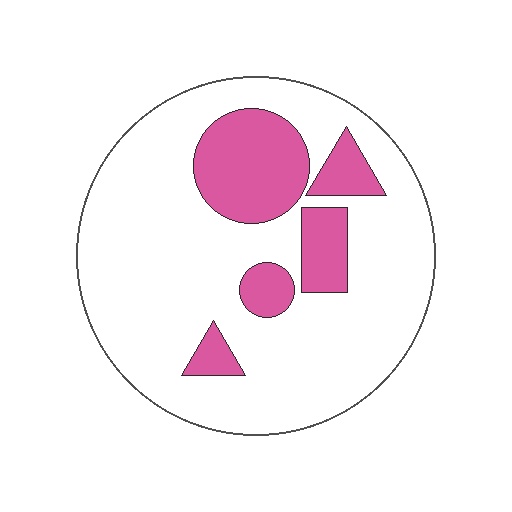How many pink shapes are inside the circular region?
5.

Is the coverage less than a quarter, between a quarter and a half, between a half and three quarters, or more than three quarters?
Less than a quarter.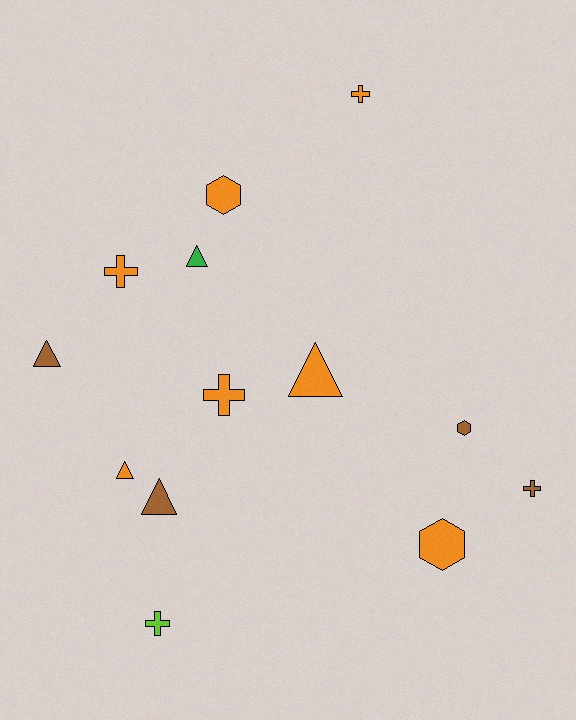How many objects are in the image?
There are 13 objects.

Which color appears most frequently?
Orange, with 7 objects.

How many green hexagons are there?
There are no green hexagons.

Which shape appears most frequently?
Triangle, with 5 objects.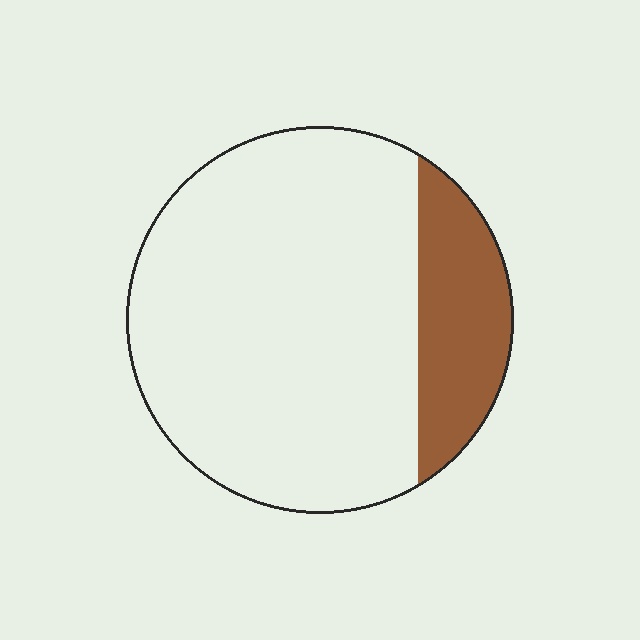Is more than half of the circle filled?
No.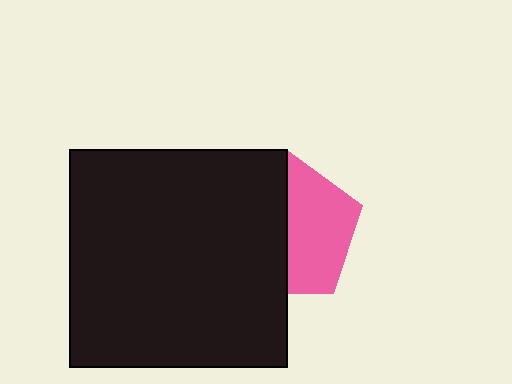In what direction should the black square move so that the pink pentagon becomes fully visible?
The black square should move left. That is the shortest direction to clear the overlap and leave the pink pentagon fully visible.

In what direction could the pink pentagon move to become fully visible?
The pink pentagon could move right. That would shift it out from behind the black square entirely.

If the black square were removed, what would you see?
You would see the complete pink pentagon.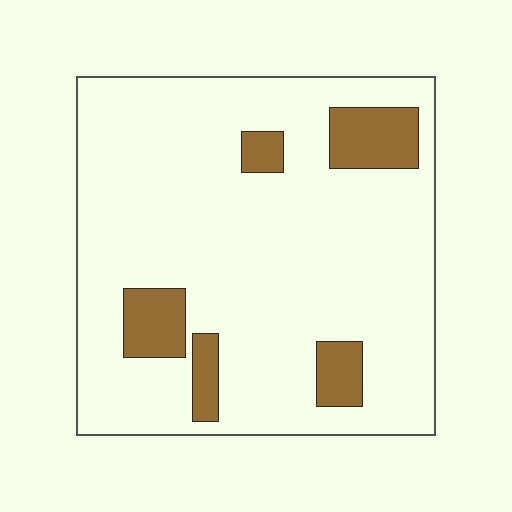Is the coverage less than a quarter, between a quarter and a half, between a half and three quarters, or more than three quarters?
Less than a quarter.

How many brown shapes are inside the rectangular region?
5.